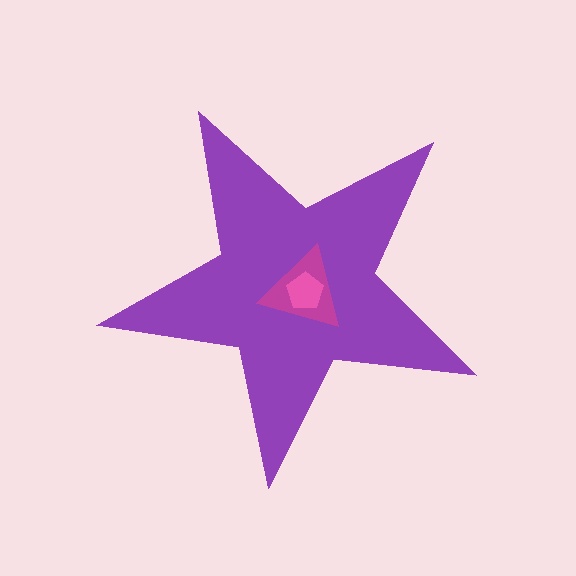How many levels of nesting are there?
3.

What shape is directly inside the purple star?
The magenta triangle.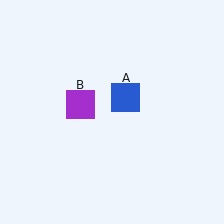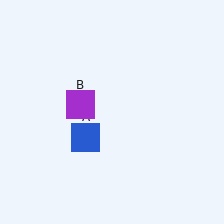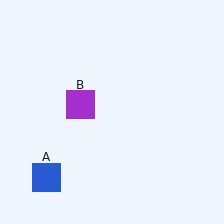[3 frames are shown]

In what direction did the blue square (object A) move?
The blue square (object A) moved down and to the left.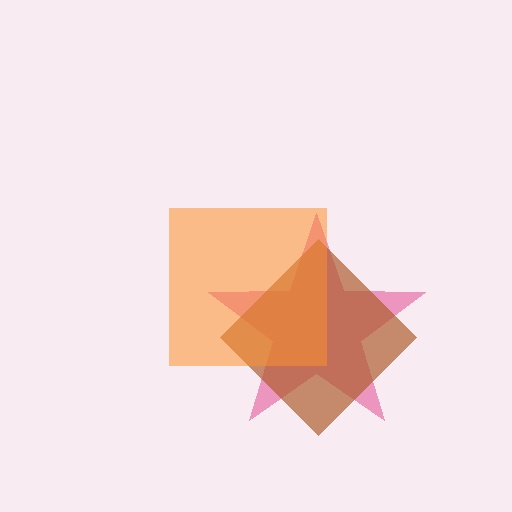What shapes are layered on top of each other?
The layered shapes are: a pink star, a brown diamond, an orange square.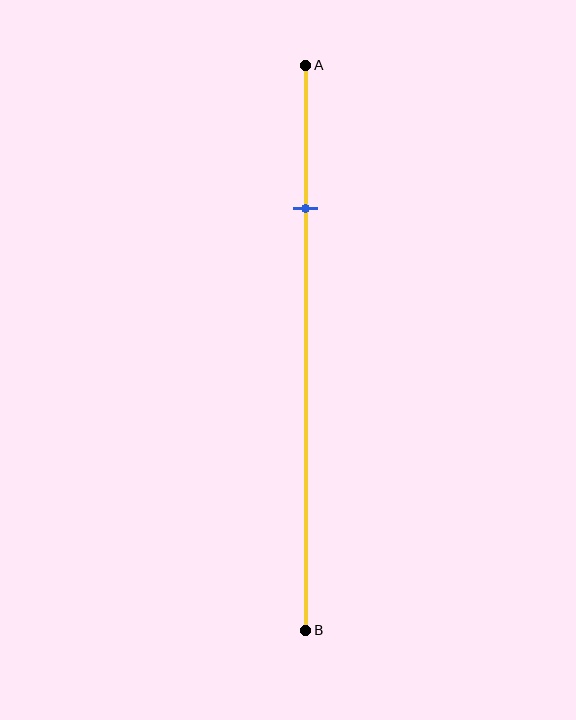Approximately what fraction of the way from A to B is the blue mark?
The blue mark is approximately 25% of the way from A to B.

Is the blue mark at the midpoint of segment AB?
No, the mark is at about 25% from A, not at the 50% midpoint.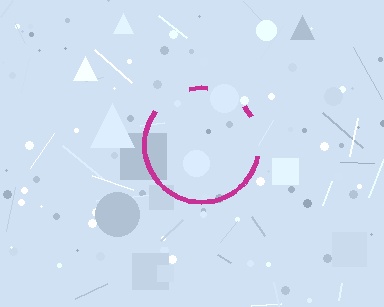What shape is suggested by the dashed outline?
The dashed outline suggests a circle.